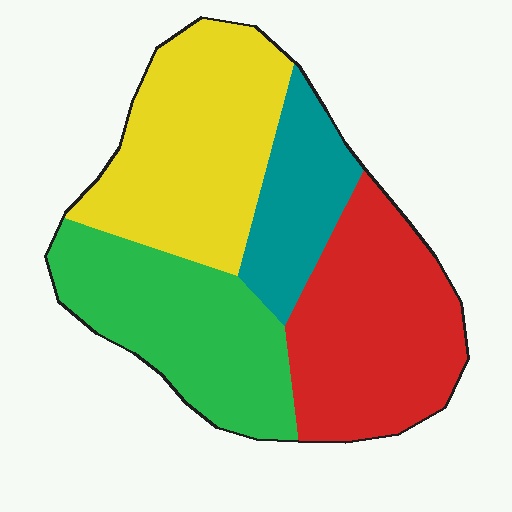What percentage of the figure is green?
Green covers 26% of the figure.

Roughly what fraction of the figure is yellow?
Yellow takes up about one third (1/3) of the figure.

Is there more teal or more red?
Red.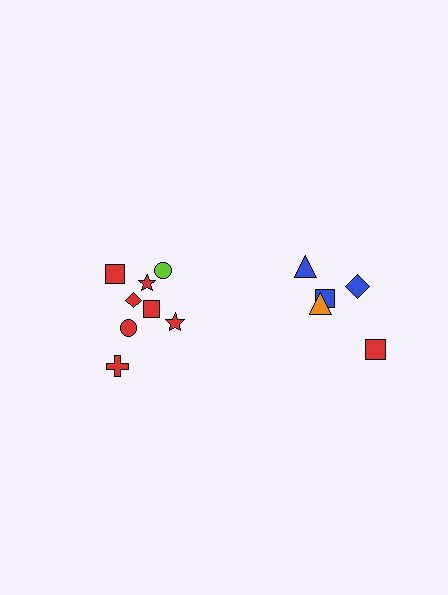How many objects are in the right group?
There are 5 objects.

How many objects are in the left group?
There are 8 objects.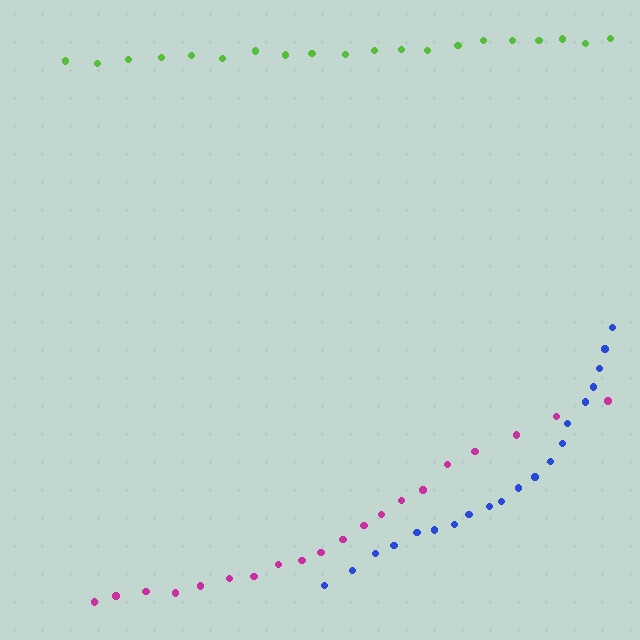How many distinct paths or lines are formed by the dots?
There are 3 distinct paths.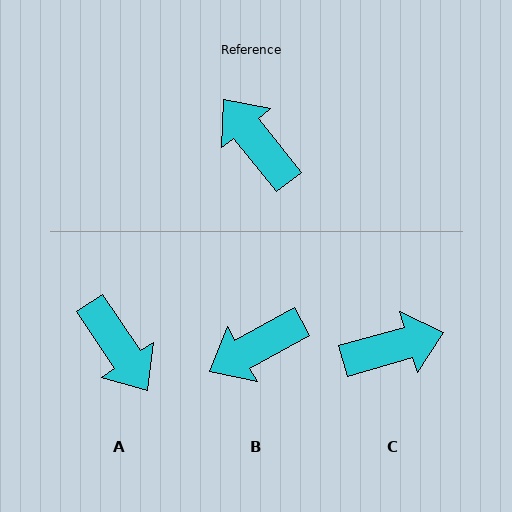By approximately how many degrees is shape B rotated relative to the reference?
Approximately 80 degrees counter-clockwise.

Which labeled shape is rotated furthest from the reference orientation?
A, about 175 degrees away.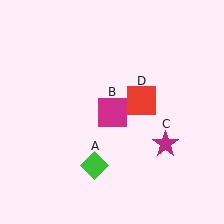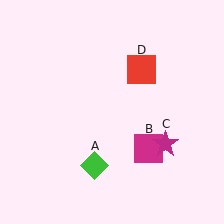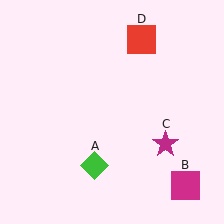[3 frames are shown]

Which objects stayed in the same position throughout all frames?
Green diamond (object A) and magenta star (object C) remained stationary.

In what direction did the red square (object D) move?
The red square (object D) moved up.